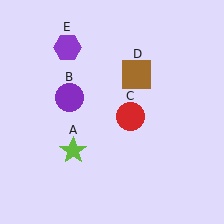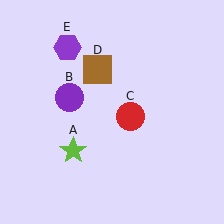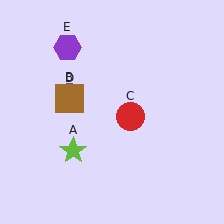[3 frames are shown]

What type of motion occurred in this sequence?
The brown square (object D) rotated counterclockwise around the center of the scene.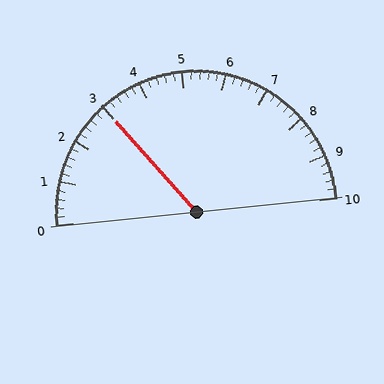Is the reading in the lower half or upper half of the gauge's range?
The reading is in the lower half of the range (0 to 10).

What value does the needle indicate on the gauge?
The needle indicates approximately 3.0.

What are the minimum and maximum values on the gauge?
The gauge ranges from 0 to 10.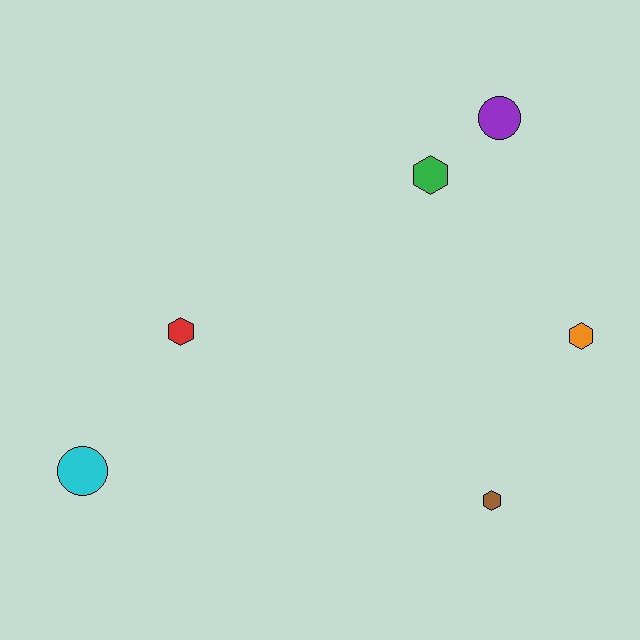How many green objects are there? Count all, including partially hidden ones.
There is 1 green object.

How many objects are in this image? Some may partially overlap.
There are 6 objects.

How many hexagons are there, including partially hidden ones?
There are 4 hexagons.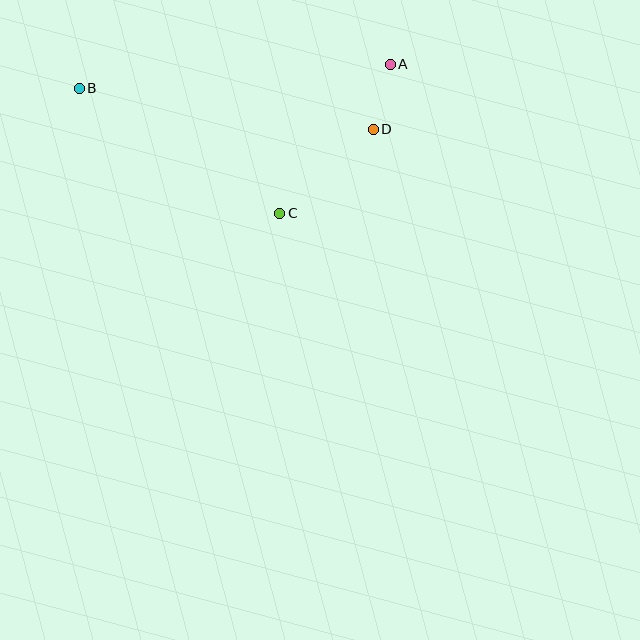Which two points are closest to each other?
Points A and D are closest to each other.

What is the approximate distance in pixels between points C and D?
The distance between C and D is approximately 126 pixels.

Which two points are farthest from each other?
Points A and B are farthest from each other.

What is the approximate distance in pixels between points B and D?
The distance between B and D is approximately 297 pixels.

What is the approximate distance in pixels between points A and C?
The distance between A and C is approximately 186 pixels.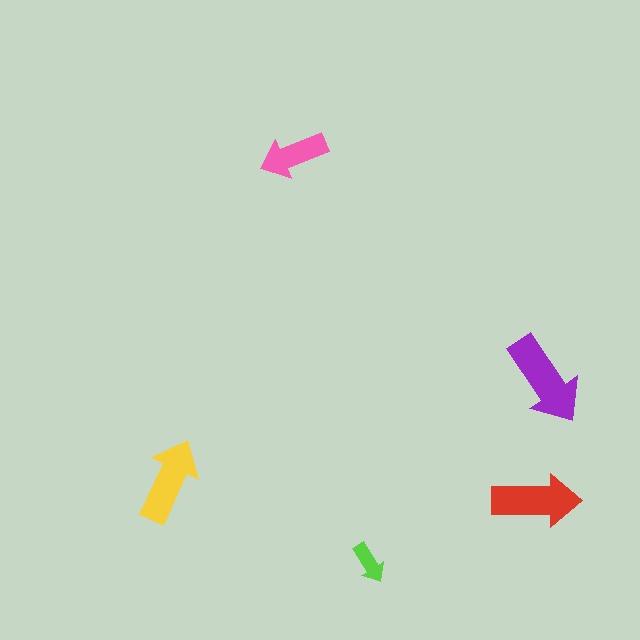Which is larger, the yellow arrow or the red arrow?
The red one.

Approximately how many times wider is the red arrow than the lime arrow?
About 2 times wider.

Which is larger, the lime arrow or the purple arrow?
The purple one.